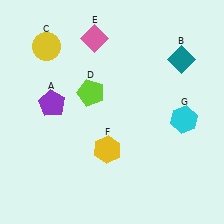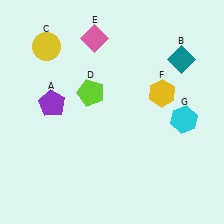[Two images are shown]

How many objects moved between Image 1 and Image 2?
1 object moved between the two images.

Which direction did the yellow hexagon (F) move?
The yellow hexagon (F) moved up.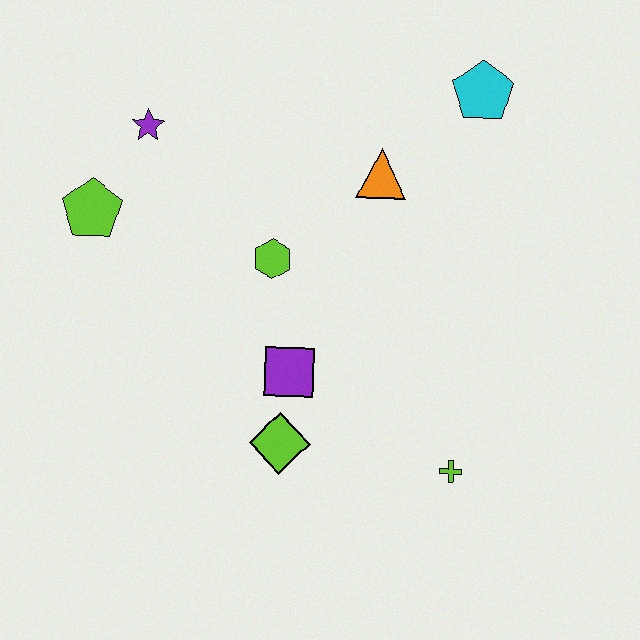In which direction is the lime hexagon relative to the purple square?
The lime hexagon is above the purple square.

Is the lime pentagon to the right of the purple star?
No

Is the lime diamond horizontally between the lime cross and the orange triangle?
No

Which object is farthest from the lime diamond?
The cyan pentagon is farthest from the lime diamond.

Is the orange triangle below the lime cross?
No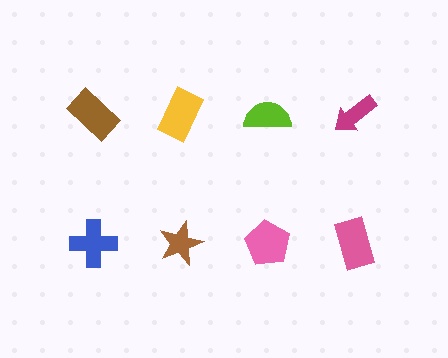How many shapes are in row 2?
4 shapes.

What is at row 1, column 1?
A brown rectangle.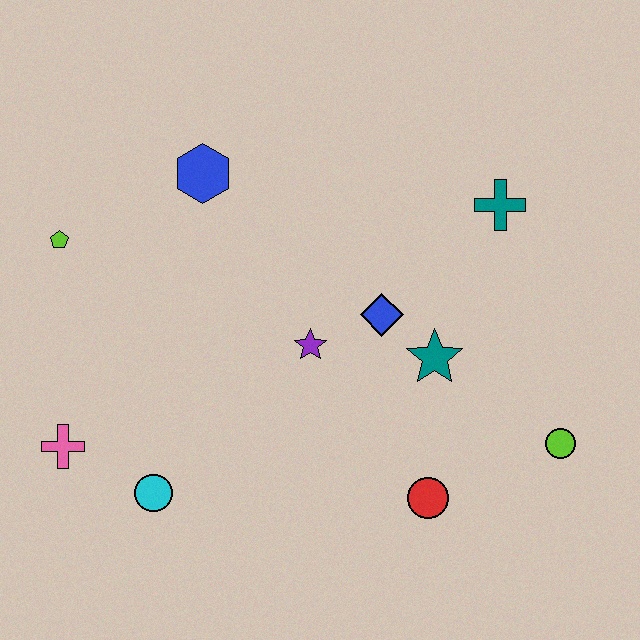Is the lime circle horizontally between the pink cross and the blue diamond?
No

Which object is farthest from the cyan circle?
The teal cross is farthest from the cyan circle.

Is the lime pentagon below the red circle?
No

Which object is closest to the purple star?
The blue diamond is closest to the purple star.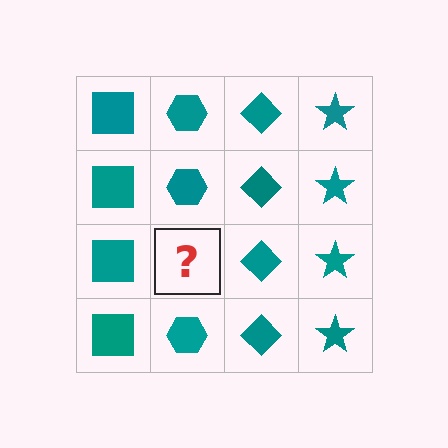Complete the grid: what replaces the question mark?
The question mark should be replaced with a teal hexagon.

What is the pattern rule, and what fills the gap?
The rule is that each column has a consistent shape. The gap should be filled with a teal hexagon.